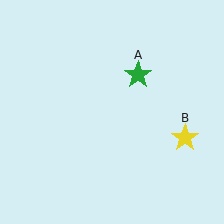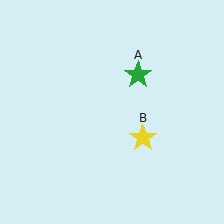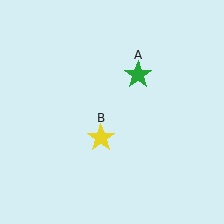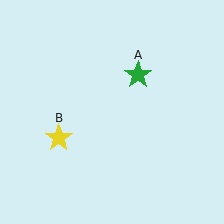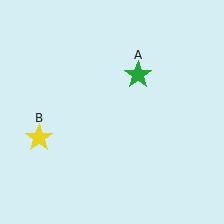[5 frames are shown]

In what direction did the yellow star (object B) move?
The yellow star (object B) moved left.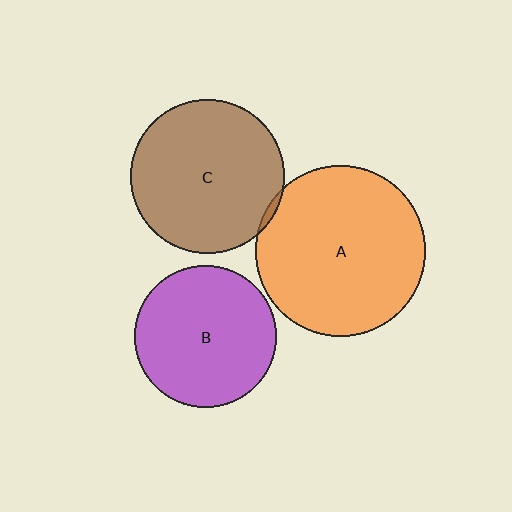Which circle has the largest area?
Circle A (orange).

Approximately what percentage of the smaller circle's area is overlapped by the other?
Approximately 5%.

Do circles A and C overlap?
Yes.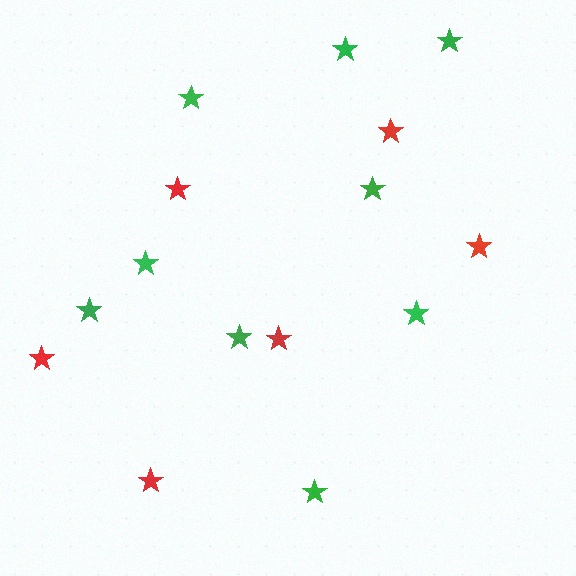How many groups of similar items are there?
There are 2 groups: one group of green stars (9) and one group of red stars (6).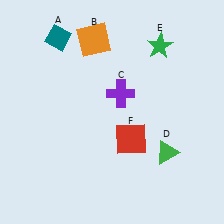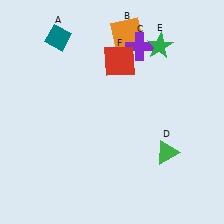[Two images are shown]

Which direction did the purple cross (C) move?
The purple cross (C) moved up.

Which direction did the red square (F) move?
The red square (F) moved up.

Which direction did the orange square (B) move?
The orange square (B) moved right.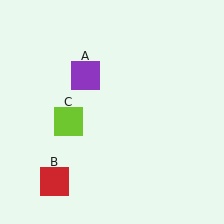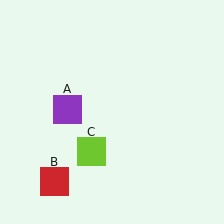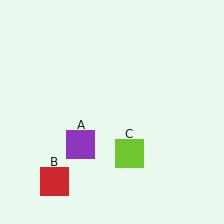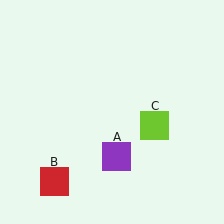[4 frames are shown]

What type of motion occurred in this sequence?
The purple square (object A), lime square (object C) rotated counterclockwise around the center of the scene.